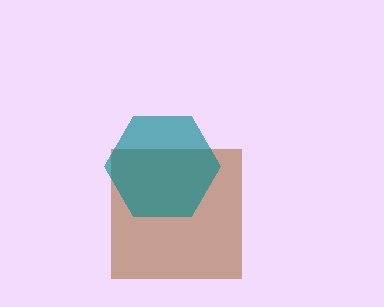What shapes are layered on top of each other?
The layered shapes are: a brown square, a teal hexagon.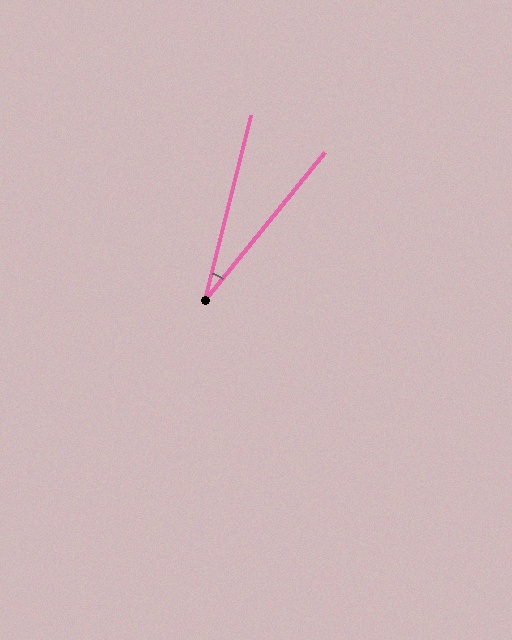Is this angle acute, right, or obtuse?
It is acute.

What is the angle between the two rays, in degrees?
Approximately 25 degrees.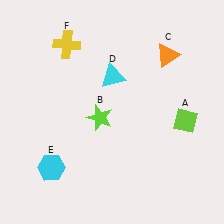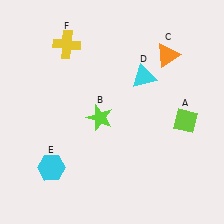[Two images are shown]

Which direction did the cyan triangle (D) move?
The cyan triangle (D) moved right.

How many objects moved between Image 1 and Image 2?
1 object moved between the two images.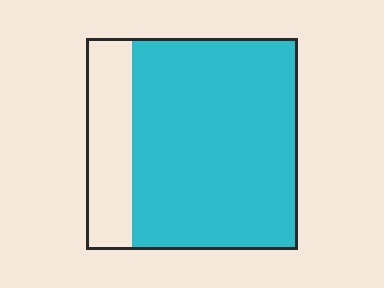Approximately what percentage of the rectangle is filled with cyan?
Approximately 80%.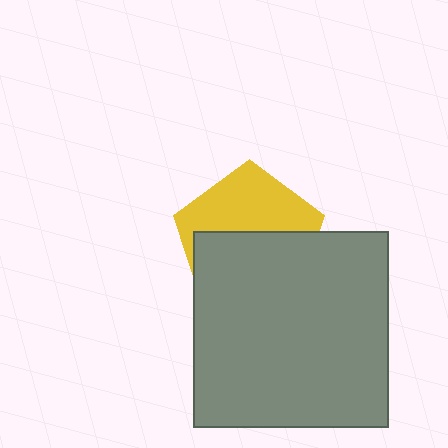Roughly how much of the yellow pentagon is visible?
About half of it is visible (roughly 46%).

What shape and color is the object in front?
The object in front is a gray square.